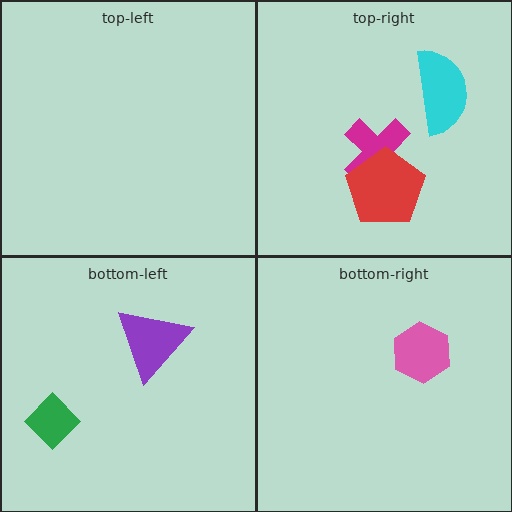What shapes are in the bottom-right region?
The pink hexagon.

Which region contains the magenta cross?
The top-right region.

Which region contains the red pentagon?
The top-right region.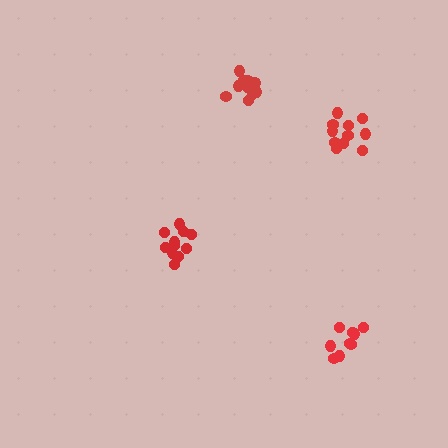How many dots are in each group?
Group 1: 11 dots, Group 2: 12 dots, Group 3: 11 dots, Group 4: 9 dots (43 total).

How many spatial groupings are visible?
There are 4 spatial groupings.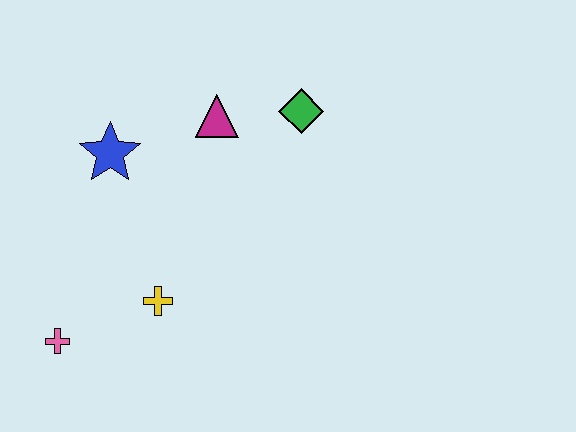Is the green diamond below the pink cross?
No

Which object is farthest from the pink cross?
The green diamond is farthest from the pink cross.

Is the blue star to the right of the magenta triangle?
No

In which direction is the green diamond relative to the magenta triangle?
The green diamond is to the right of the magenta triangle.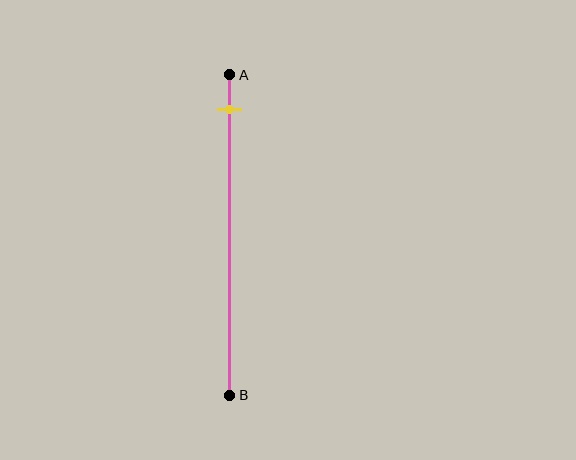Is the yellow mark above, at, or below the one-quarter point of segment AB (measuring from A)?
The yellow mark is above the one-quarter point of segment AB.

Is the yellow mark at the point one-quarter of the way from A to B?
No, the mark is at about 10% from A, not at the 25% one-quarter point.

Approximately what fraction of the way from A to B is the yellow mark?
The yellow mark is approximately 10% of the way from A to B.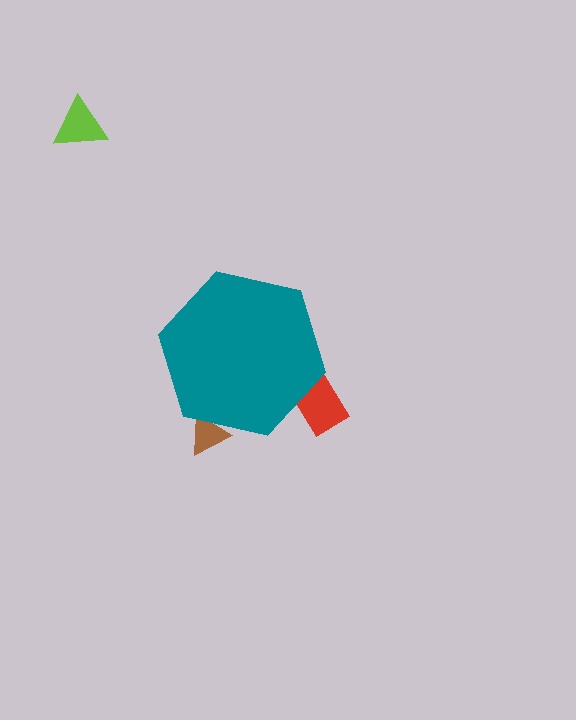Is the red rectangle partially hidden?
Yes, the red rectangle is partially hidden behind the teal hexagon.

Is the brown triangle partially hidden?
Yes, the brown triangle is partially hidden behind the teal hexagon.